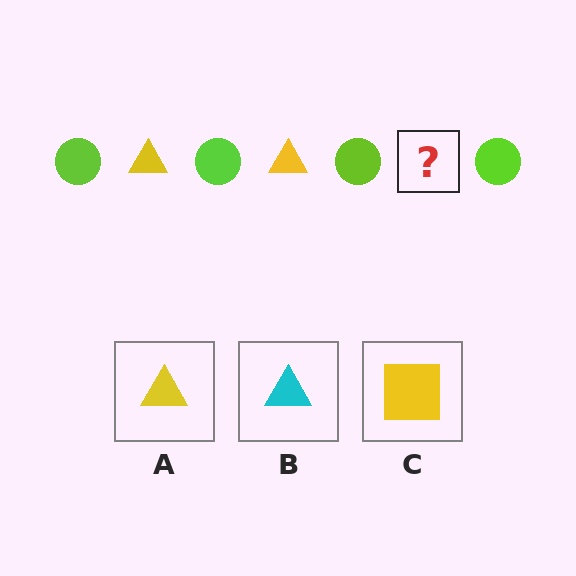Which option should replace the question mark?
Option A.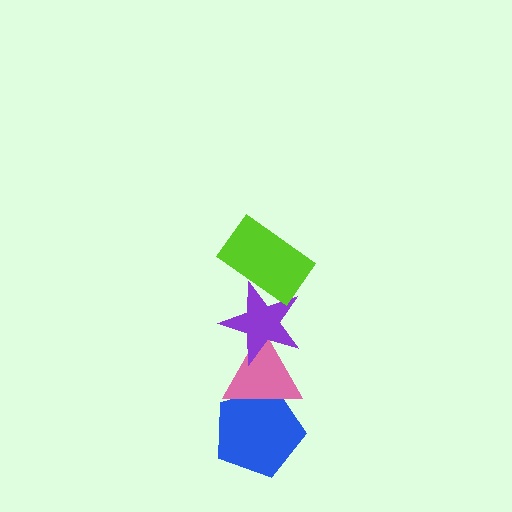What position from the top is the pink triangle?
The pink triangle is 3rd from the top.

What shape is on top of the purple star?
The lime rectangle is on top of the purple star.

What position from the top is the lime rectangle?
The lime rectangle is 1st from the top.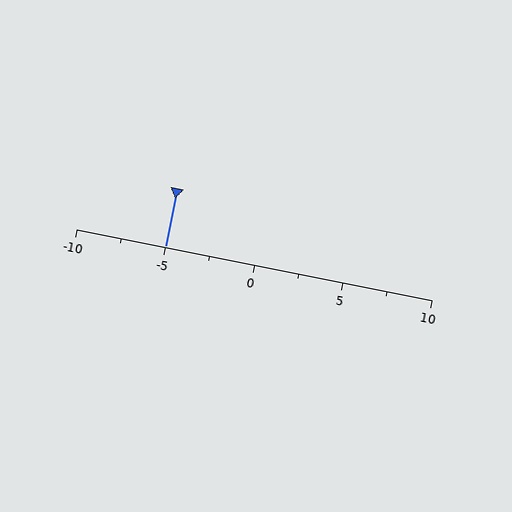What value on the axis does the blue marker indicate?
The marker indicates approximately -5.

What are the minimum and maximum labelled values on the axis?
The axis runs from -10 to 10.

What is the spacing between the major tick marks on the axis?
The major ticks are spaced 5 apart.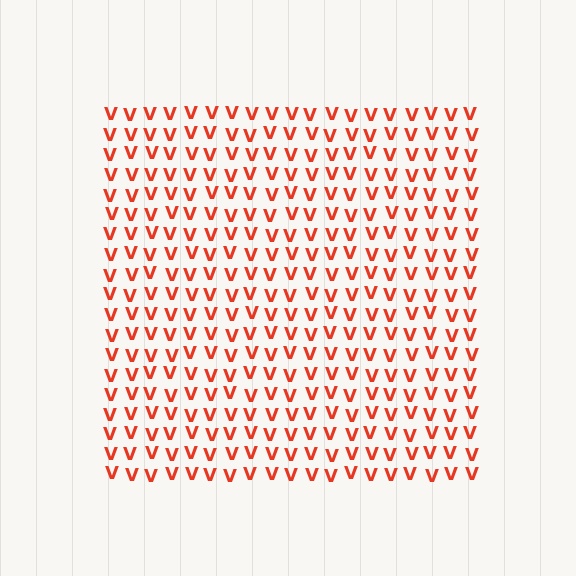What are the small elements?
The small elements are letter V's.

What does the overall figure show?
The overall figure shows a square.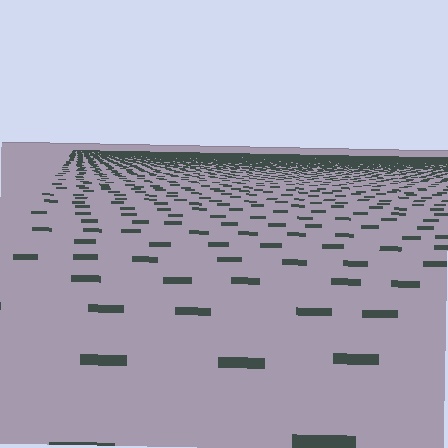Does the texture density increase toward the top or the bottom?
Density increases toward the top.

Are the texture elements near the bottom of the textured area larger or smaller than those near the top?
Larger. Near the bottom, elements are closer to the viewer and appear at a bigger on-screen size.